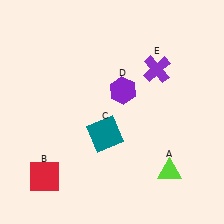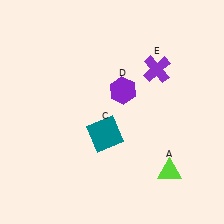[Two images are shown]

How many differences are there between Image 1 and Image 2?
There is 1 difference between the two images.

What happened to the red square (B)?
The red square (B) was removed in Image 2. It was in the bottom-left area of Image 1.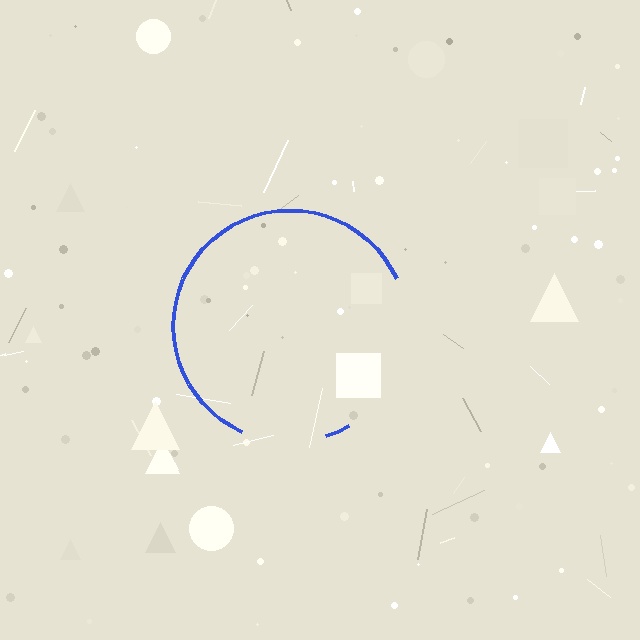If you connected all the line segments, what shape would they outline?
They would outline a circle.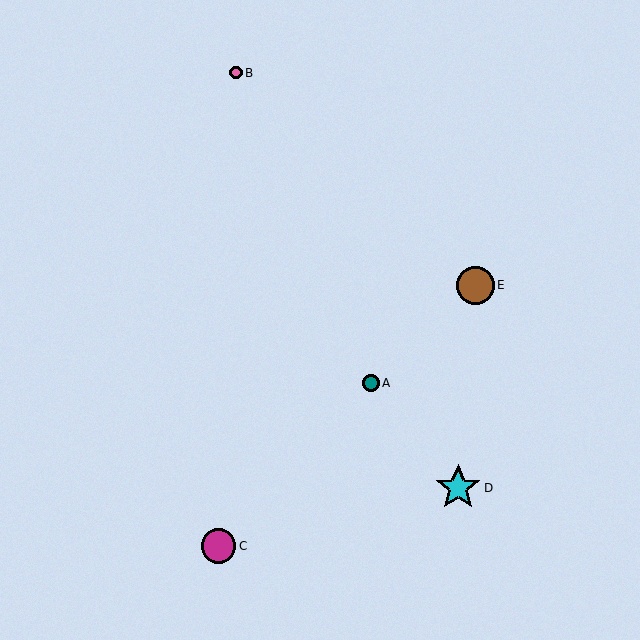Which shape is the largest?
The cyan star (labeled D) is the largest.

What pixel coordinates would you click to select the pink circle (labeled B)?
Click at (236, 73) to select the pink circle B.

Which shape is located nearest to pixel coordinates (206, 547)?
The magenta circle (labeled C) at (219, 546) is nearest to that location.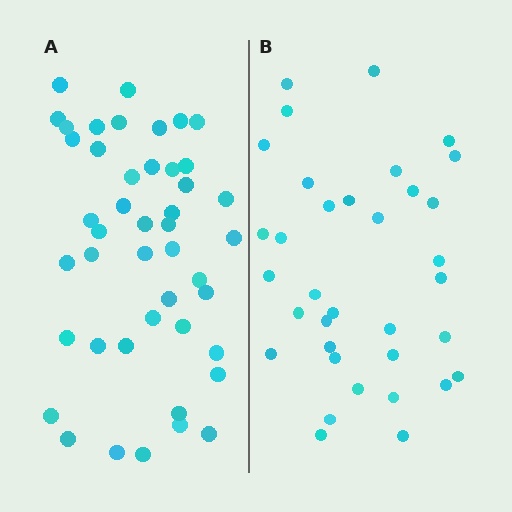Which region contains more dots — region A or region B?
Region A (the left region) has more dots.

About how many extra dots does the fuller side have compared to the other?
Region A has roughly 10 or so more dots than region B.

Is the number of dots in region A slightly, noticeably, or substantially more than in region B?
Region A has noticeably more, but not dramatically so. The ratio is roughly 1.3 to 1.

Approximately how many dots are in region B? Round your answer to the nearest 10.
About 40 dots. (The exact count is 35, which rounds to 40.)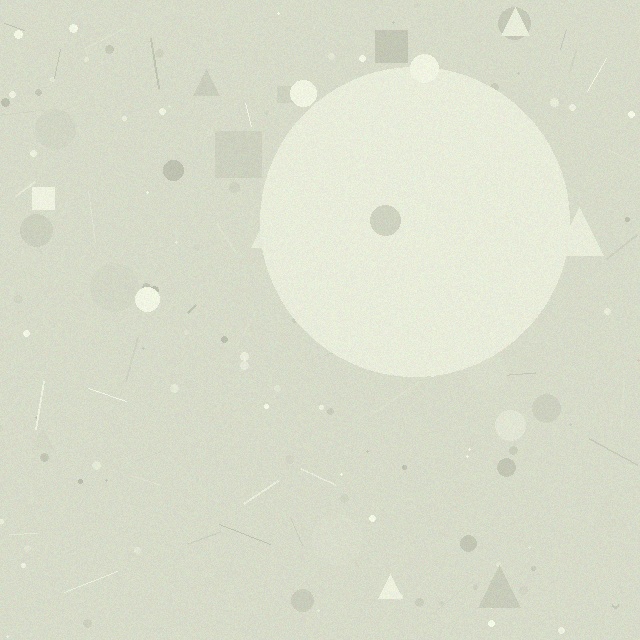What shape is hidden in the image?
A circle is hidden in the image.